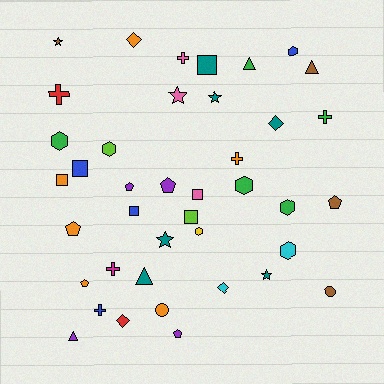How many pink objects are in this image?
There are 3 pink objects.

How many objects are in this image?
There are 40 objects.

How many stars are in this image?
There are 5 stars.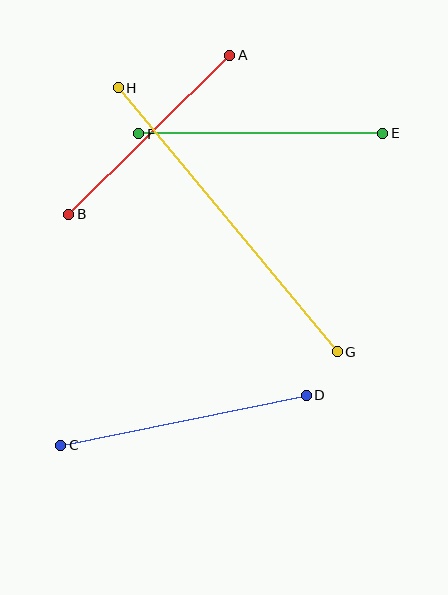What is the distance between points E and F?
The distance is approximately 244 pixels.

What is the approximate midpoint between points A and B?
The midpoint is at approximately (149, 135) pixels.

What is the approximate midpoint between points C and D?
The midpoint is at approximately (183, 420) pixels.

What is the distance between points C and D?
The distance is approximately 251 pixels.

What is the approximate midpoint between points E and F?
The midpoint is at approximately (261, 133) pixels.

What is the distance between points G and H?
The distance is approximately 343 pixels.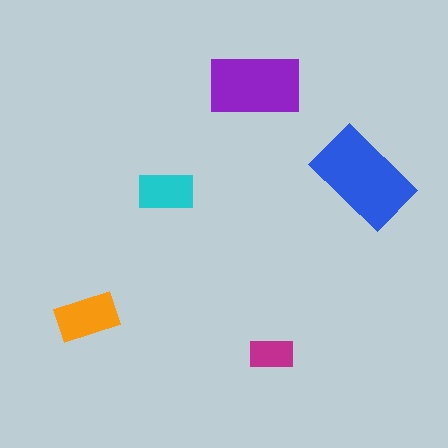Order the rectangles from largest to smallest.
the blue one, the purple one, the orange one, the cyan one, the magenta one.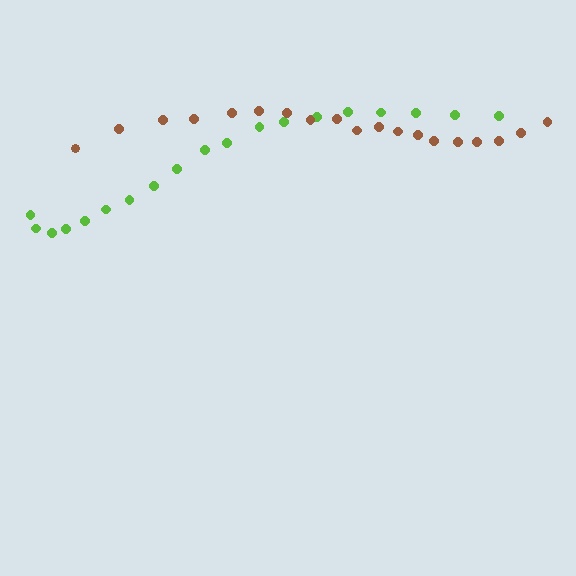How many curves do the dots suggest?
There are 2 distinct paths.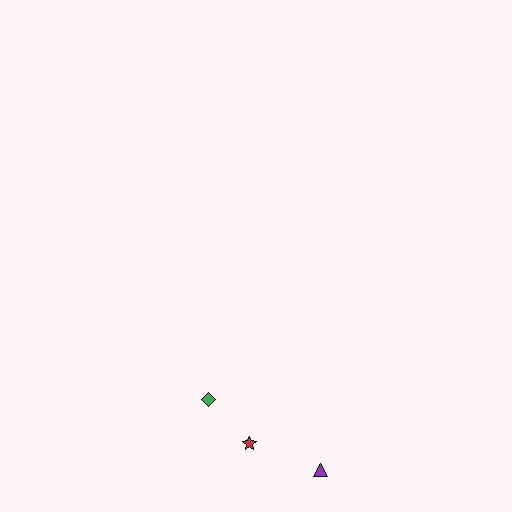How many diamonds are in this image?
There is 1 diamond.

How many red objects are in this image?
There is 1 red object.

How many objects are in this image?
There are 3 objects.